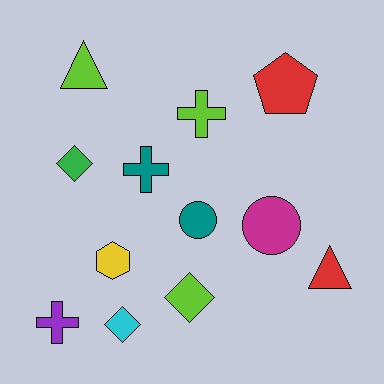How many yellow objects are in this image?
There is 1 yellow object.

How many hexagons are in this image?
There is 1 hexagon.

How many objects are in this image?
There are 12 objects.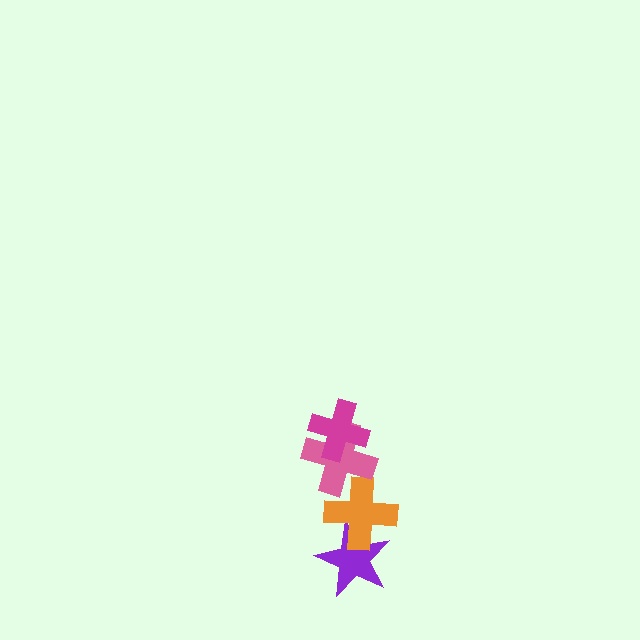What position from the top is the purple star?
The purple star is 4th from the top.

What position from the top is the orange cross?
The orange cross is 3rd from the top.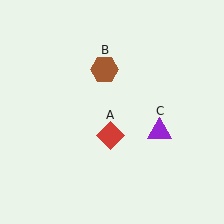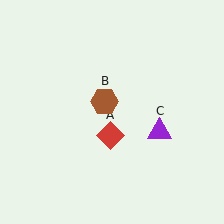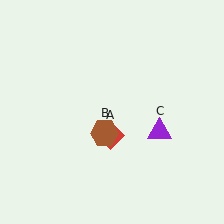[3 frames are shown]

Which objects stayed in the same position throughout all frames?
Red diamond (object A) and purple triangle (object C) remained stationary.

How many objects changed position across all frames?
1 object changed position: brown hexagon (object B).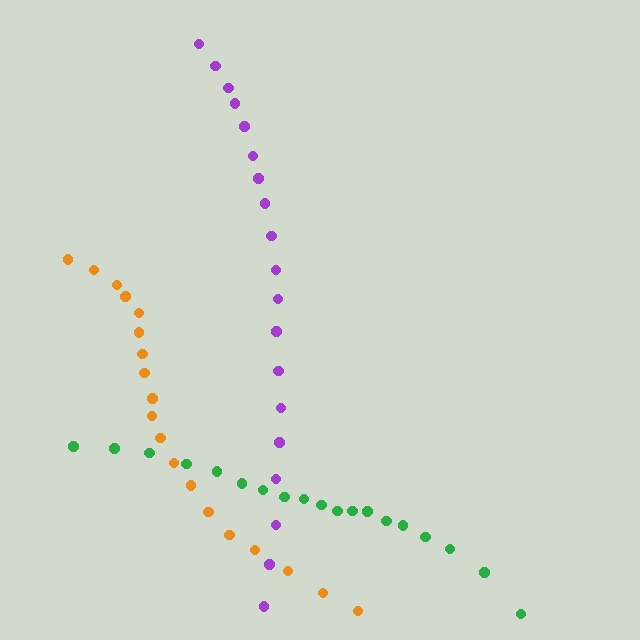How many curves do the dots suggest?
There are 3 distinct paths.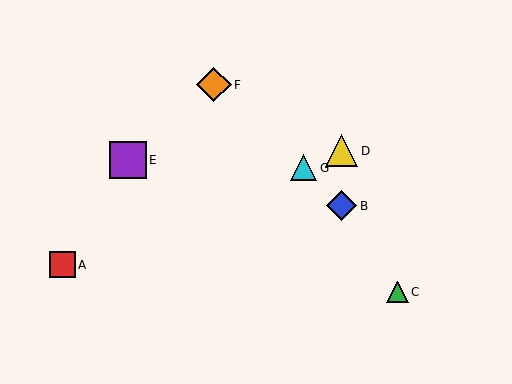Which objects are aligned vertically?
Objects B, D are aligned vertically.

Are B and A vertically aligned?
No, B is at x≈342 and A is at x≈62.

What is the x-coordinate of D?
Object D is at x≈342.